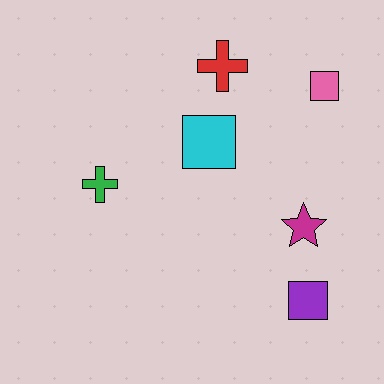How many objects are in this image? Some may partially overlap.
There are 6 objects.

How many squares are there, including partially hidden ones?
There are 3 squares.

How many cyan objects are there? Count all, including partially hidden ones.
There is 1 cyan object.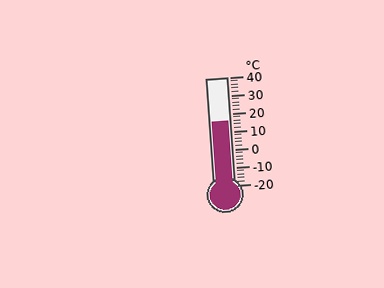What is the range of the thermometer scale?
The thermometer scale ranges from -20°C to 40°C.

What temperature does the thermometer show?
The thermometer shows approximately 16°C.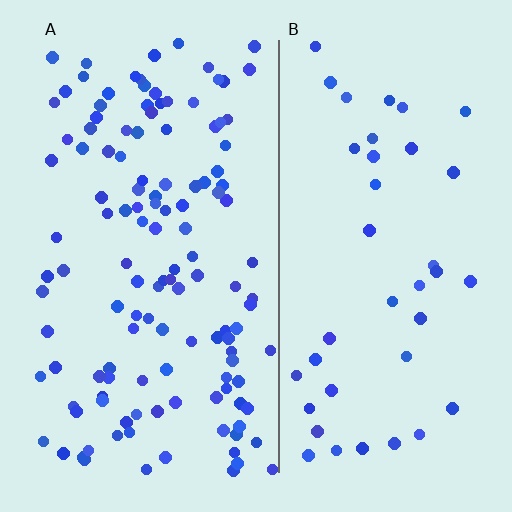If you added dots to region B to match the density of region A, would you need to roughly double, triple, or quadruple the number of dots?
Approximately triple.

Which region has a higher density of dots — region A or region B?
A (the left).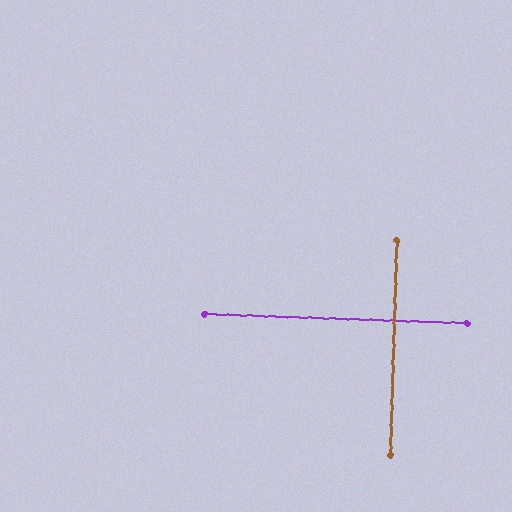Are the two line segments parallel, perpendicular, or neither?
Perpendicular — they meet at approximately 90°.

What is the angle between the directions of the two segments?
Approximately 90 degrees.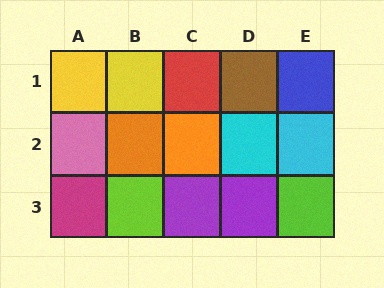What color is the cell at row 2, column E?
Cyan.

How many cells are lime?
2 cells are lime.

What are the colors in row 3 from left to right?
Magenta, lime, purple, purple, lime.